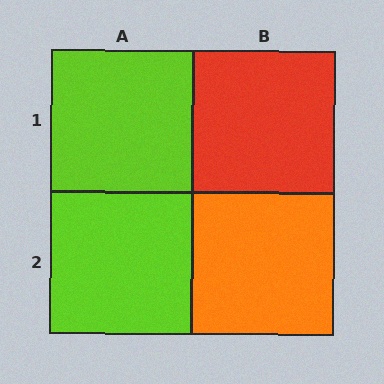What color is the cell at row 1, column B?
Red.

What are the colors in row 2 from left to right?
Lime, orange.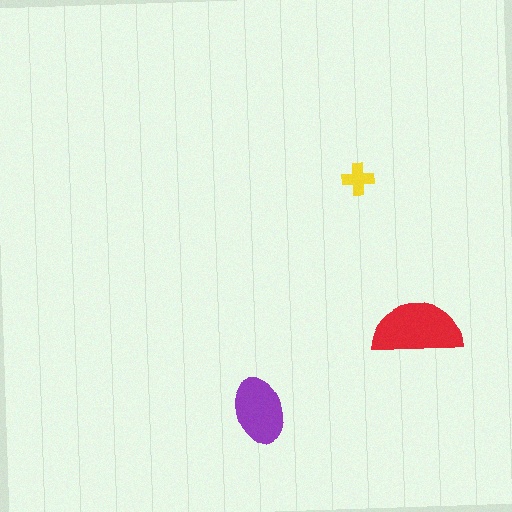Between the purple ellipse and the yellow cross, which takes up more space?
The purple ellipse.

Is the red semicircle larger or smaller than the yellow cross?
Larger.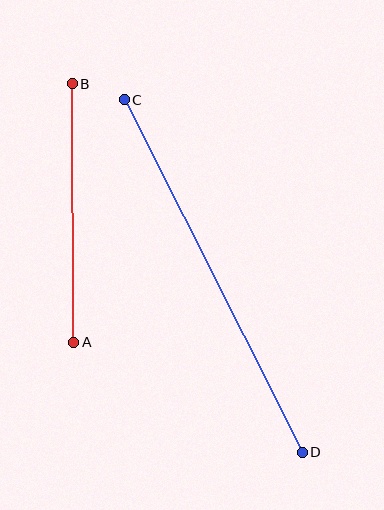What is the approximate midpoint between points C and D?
The midpoint is at approximately (213, 276) pixels.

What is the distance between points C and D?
The distance is approximately 395 pixels.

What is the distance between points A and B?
The distance is approximately 258 pixels.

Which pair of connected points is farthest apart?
Points C and D are farthest apart.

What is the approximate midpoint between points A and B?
The midpoint is at approximately (73, 213) pixels.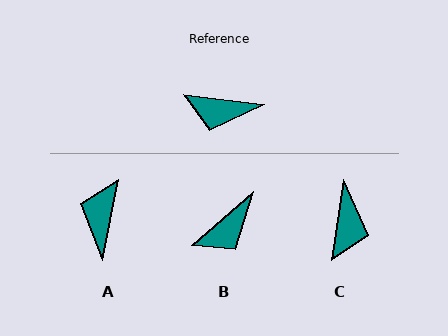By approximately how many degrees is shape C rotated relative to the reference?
Approximately 88 degrees counter-clockwise.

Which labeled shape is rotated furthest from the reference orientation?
A, about 95 degrees away.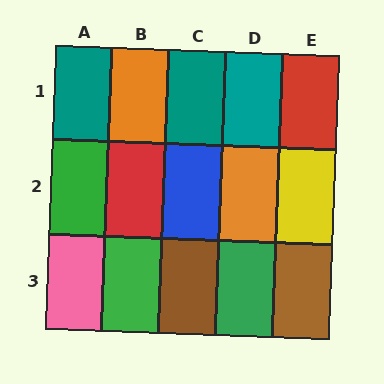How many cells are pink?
1 cell is pink.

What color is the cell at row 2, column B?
Red.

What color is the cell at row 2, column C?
Blue.